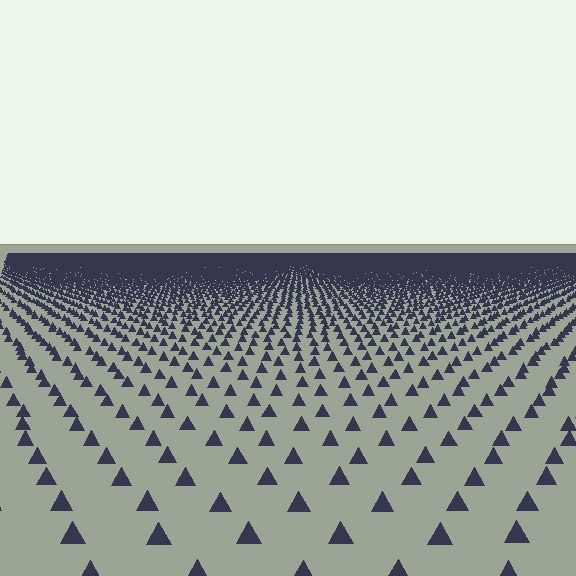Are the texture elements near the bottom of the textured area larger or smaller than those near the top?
Larger. Near the bottom, elements are closer to the viewer and appear at a bigger on-screen size.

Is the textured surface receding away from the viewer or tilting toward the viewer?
The surface is receding away from the viewer. Texture elements get smaller and denser toward the top.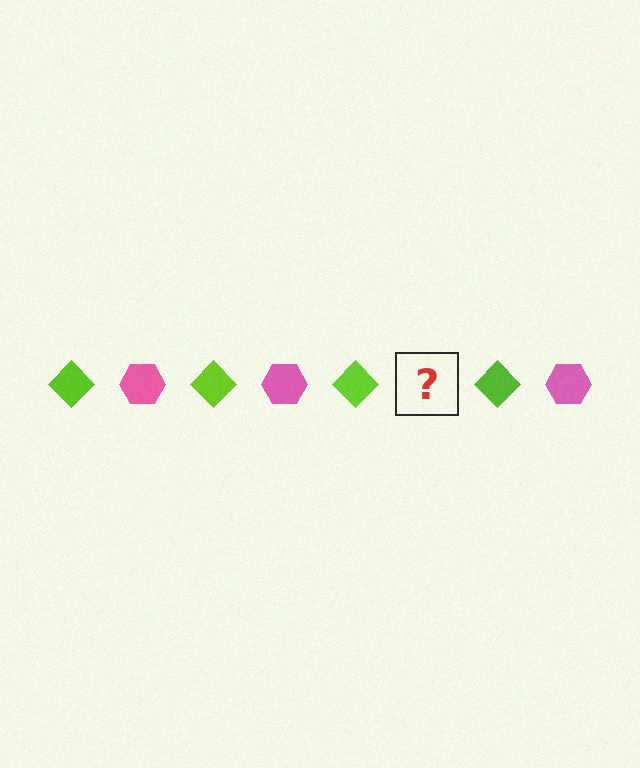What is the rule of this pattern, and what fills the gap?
The rule is that the pattern alternates between lime diamond and pink hexagon. The gap should be filled with a pink hexagon.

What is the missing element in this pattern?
The missing element is a pink hexagon.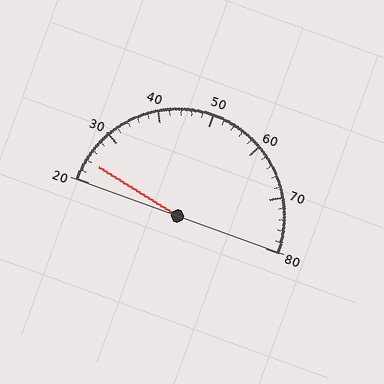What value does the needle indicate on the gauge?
The needle indicates approximately 24.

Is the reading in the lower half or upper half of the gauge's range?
The reading is in the lower half of the range (20 to 80).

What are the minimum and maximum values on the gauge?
The gauge ranges from 20 to 80.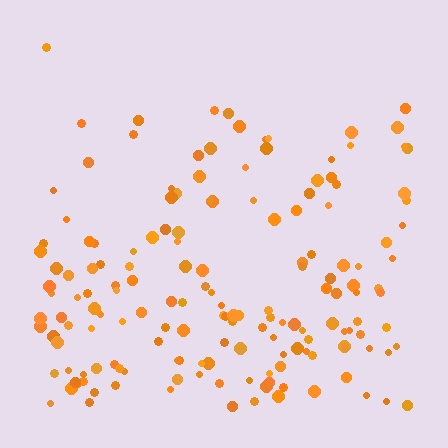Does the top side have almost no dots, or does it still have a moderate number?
Still a moderate number, just noticeably fewer than the bottom.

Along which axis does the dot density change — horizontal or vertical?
Vertical.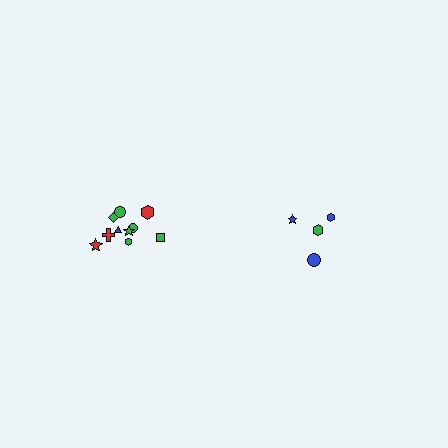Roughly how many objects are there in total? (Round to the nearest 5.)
Roughly 15 objects in total.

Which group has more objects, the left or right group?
The left group.